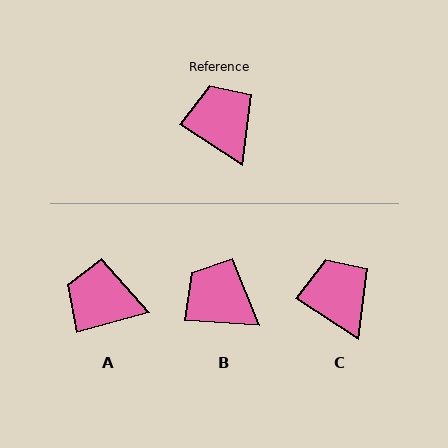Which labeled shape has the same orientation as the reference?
C.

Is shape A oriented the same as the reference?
No, it is off by about 49 degrees.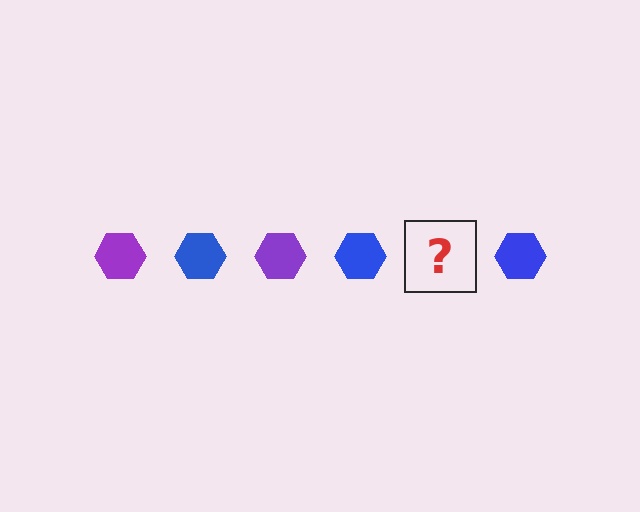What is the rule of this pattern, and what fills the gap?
The rule is that the pattern cycles through purple, blue hexagons. The gap should be filled with a purple hexagon.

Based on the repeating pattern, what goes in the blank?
The blank should be a purple hexagon.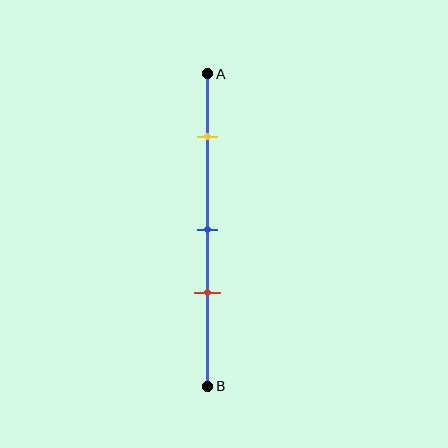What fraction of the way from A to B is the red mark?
The red mark is approximately 70% (0.7) of the way from A to B.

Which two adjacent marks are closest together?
The blue and red marks are the closest adjacent pair.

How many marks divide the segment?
There are 3 marks dividing the segment.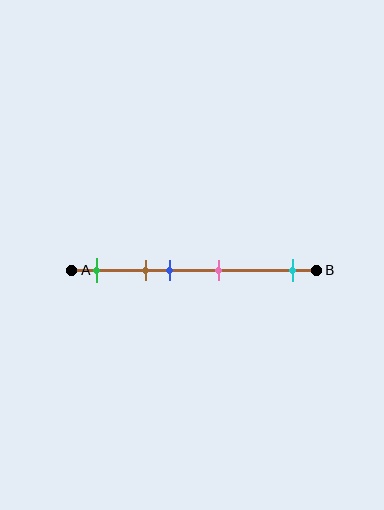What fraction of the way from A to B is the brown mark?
The brown mark is approximately 30% (0.3) of the way from A to B.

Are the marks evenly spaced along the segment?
No, the marks are not evenly spaced.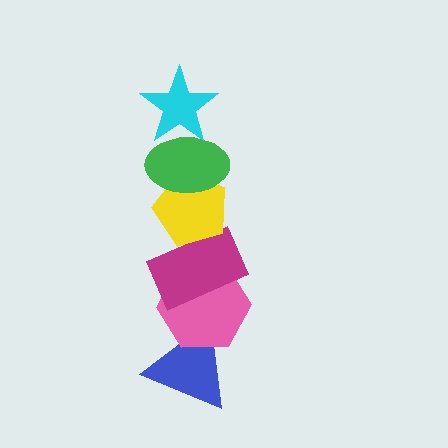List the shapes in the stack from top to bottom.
From top to bottom: the cyan star, the green ellipse, the yellow pentagon, the magenta rectangle, the pink hexagon, the blue triangle.